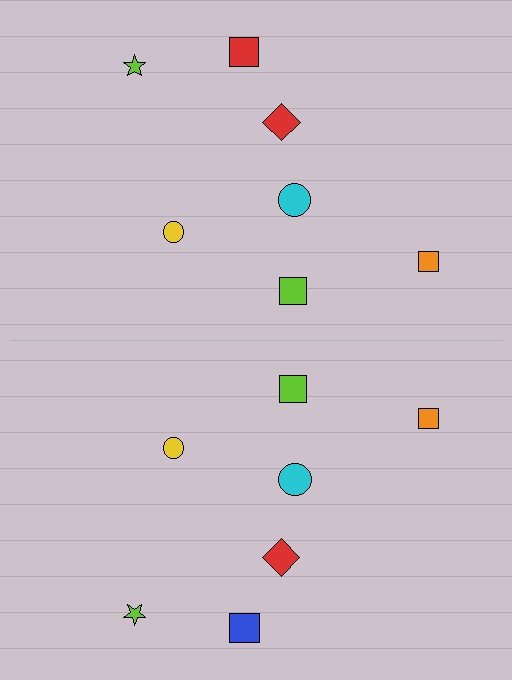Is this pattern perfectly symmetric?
No, the pattern is not perfectly symmetric. The blue square on the bottom side breaks the symmetry — its mirror counterpart is red.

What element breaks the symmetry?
The blue square on the bottom side breaks the symmetry — its mirror counterpart is red.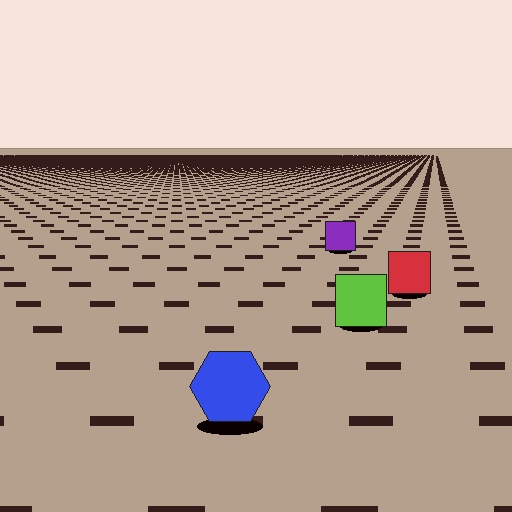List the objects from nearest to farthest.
From nearest to farthest: the blue hexagon, the lime square, the red square, the purple square.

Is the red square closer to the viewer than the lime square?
No. The lime square is closer — you can tell from the texture gradient: the ground texture is coarser near it.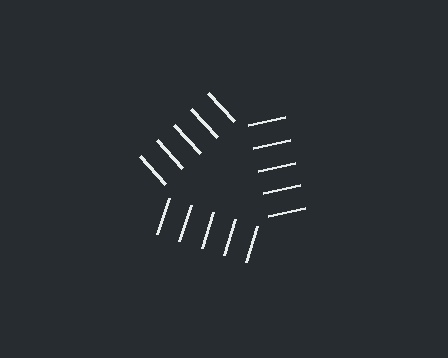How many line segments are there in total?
15 — 5 along each of the 3 edges.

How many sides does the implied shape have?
3 sides — the line-ends trace a triangle.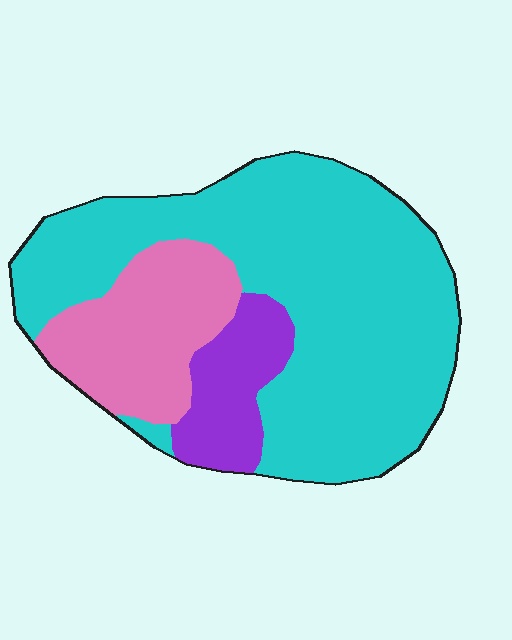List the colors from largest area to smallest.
From largest to smallest: cyan, pink, purple.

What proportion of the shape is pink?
Pink takes up about one fifth (1/5) of the shape.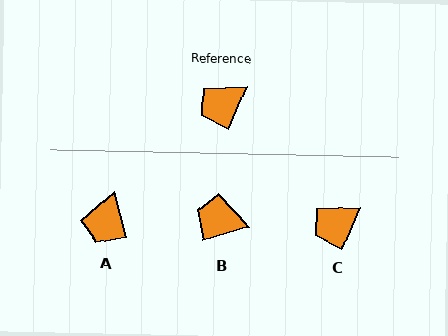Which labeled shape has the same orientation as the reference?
C.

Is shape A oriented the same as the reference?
No, it is off by about 38 degrees.